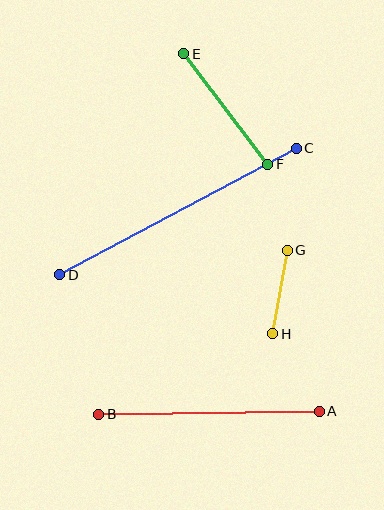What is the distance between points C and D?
The distance is approximately 268 pixels.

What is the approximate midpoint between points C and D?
The midpoint is at approximately (178, 211) pixels.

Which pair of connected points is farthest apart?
Points C and D are farthest apart.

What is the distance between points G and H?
The distance is approximately 85 pixels.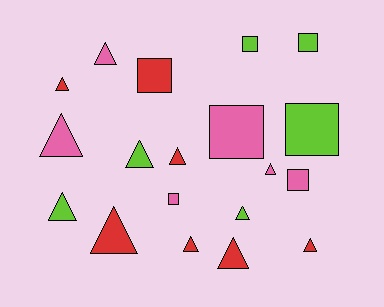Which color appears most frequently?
Red, with 7 objects.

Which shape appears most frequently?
Triangle, with 12 objects.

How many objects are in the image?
There are 19 objects.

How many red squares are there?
There is 1 red square.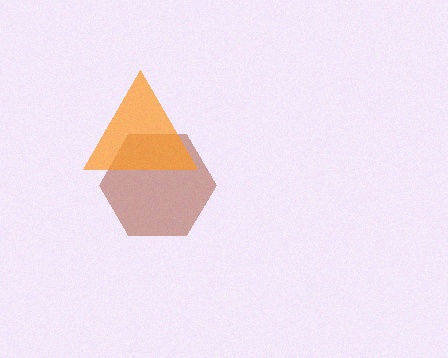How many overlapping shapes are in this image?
There are 2 overlapping shapes in the image.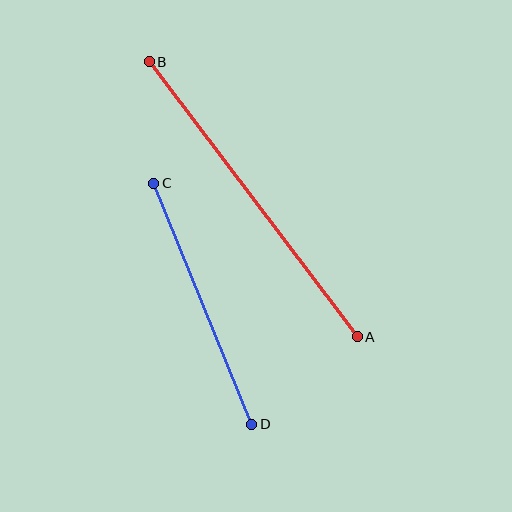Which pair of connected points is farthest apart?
Points A and B are farthest apart.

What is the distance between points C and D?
The distance is approximately 260 pixels.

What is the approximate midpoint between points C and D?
The midpoint is at approximately (203, 304) pixels.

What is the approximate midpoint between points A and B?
The midpoint is at approximately (253, 199) pixels.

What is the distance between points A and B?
The distance is approximately 345 pixels.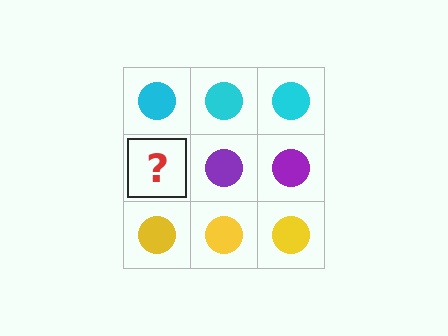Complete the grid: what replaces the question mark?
The question mark should be replaced with a purple circle.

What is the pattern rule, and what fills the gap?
The rule is that each row has a consistent color. The gap should be filled with a purple circle.